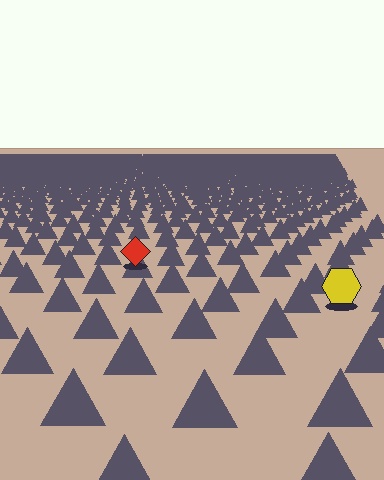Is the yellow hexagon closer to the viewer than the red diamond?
Yes. The yellow hexagon is closer — you can tell from the texture gradient: the ground texture is coarser near it.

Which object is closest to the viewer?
The yellow hexagon is closest. The texture marks near it are larger and more spread out.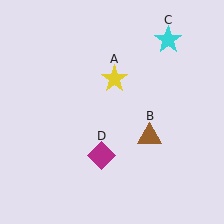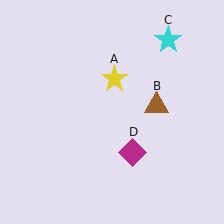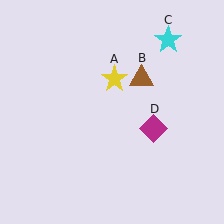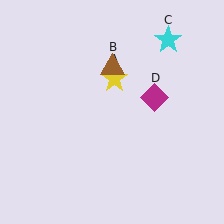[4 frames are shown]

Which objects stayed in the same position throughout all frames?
Yellow star (object A) and cyan star (object C) remained stationary.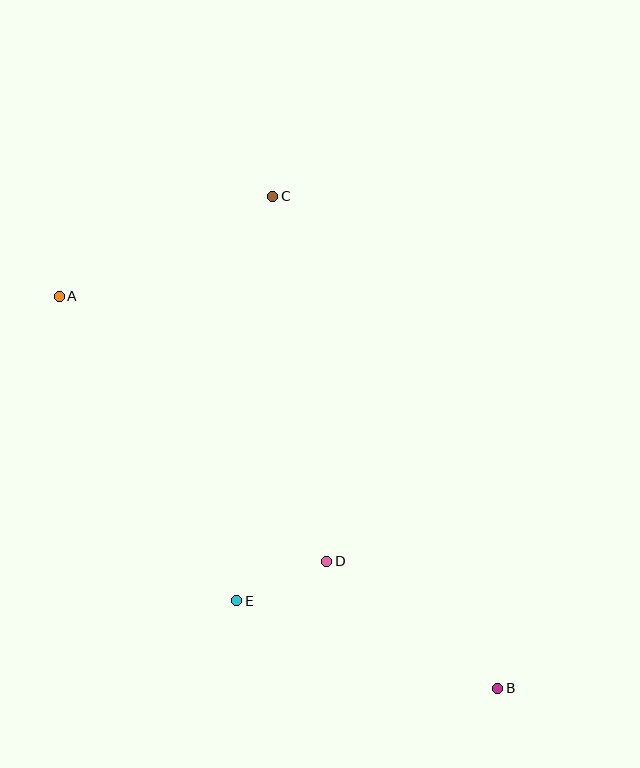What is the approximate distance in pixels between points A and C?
The distance between A and C is approximately 236 pixels.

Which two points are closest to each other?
Points D and E are closest to each other.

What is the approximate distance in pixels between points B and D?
The distance between B and D is approximately 213 pixels.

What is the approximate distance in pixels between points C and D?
The distance between C and D is approximately 369 pixels.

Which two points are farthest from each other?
Points A and B are farthest from each other.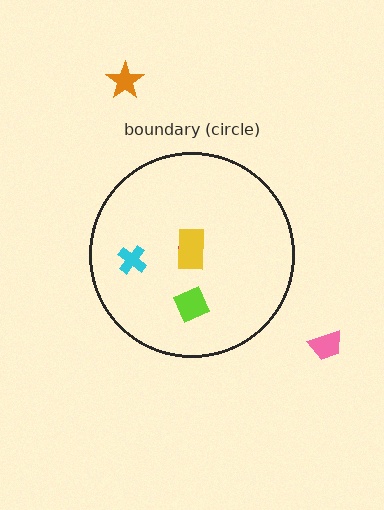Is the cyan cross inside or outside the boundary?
Inside.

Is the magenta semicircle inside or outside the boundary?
Inside.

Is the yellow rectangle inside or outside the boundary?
Inside.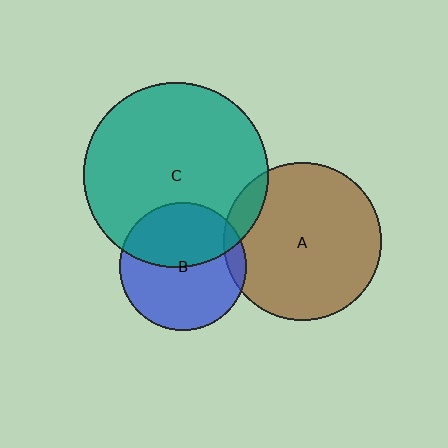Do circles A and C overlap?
Yes.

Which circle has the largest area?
Circle C (teal).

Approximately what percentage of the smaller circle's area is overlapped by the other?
Approximately 10%.